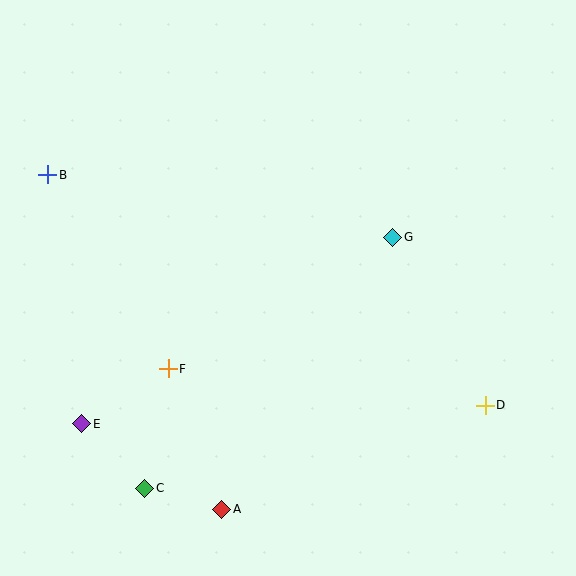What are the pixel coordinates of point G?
Point G is at (393, 237).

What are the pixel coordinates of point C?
Point C is at (145, 488).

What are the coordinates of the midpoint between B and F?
The midpoint between B and F is at (108, 272).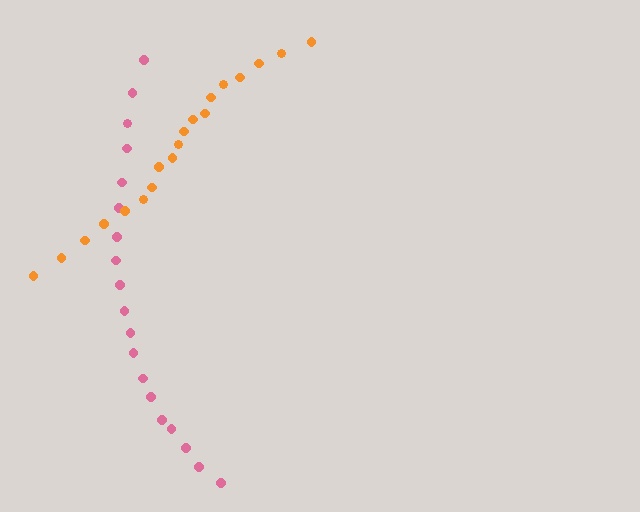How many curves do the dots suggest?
There are 2 distinct paths.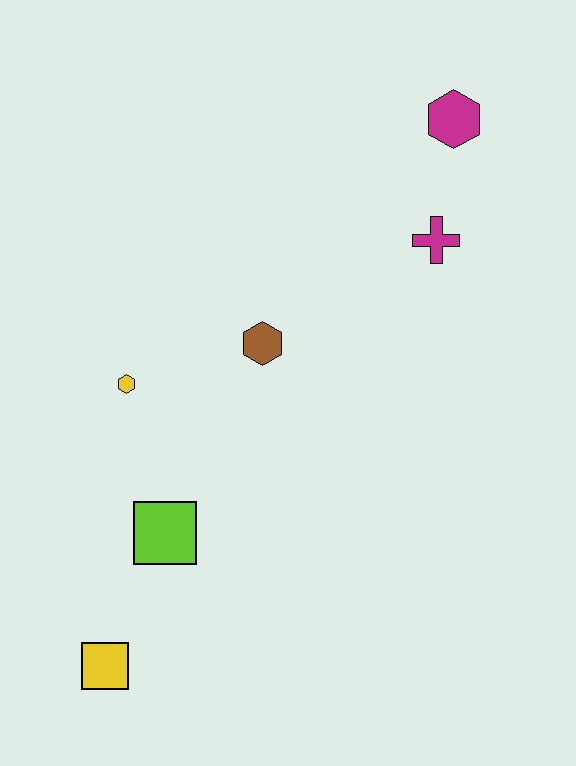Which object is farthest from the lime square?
The magenta hexagon is farthest from the lime square.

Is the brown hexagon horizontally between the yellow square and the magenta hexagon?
Yes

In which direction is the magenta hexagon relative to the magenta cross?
The magenta hexagon is above the magenta cross.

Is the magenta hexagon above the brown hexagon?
Yes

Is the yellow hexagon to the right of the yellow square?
Yes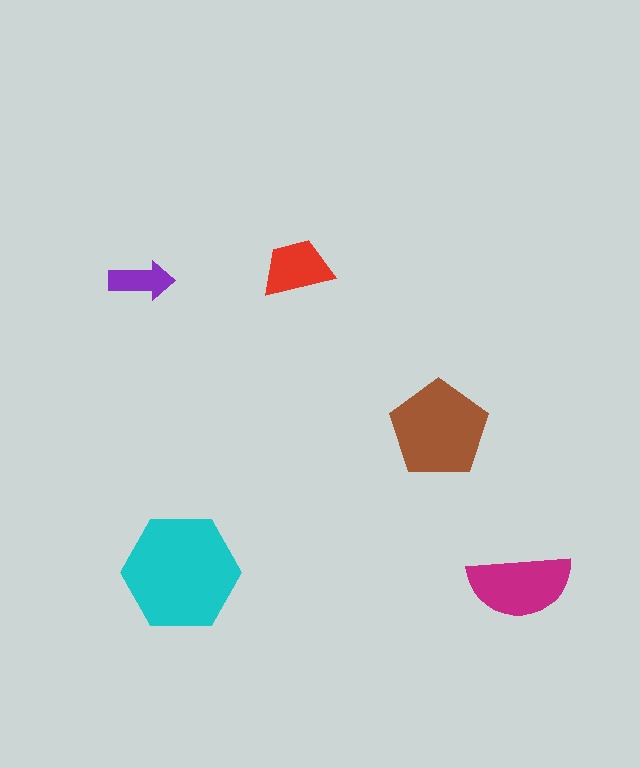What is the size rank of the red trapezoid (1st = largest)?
4th.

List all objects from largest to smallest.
The cyan hexagon, the brown pentagon, the magenta semicircle, the red trapezoid, the purple arrow.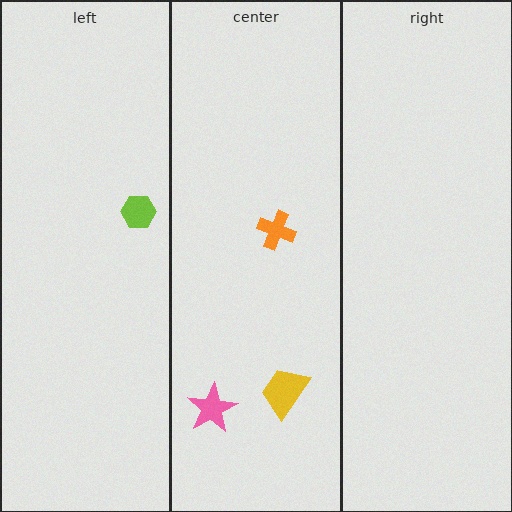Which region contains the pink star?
The center region.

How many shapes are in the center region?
3.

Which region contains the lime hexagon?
The left region.